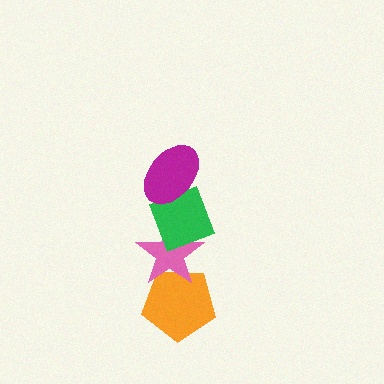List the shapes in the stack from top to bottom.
From top to bottom: the magenta ellipse, the green diamond, the pink star, the orange pentagon.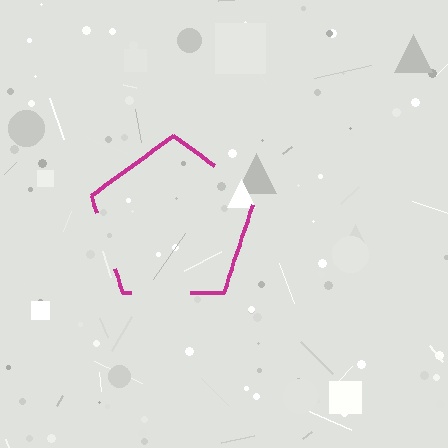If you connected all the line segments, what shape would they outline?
They would outline a pentagon.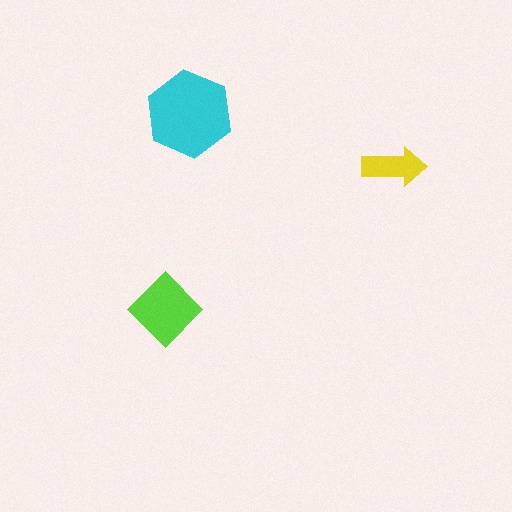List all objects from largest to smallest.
The cyan hexagon, the lime diamond, the yellow arrow.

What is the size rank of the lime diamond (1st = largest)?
2nd.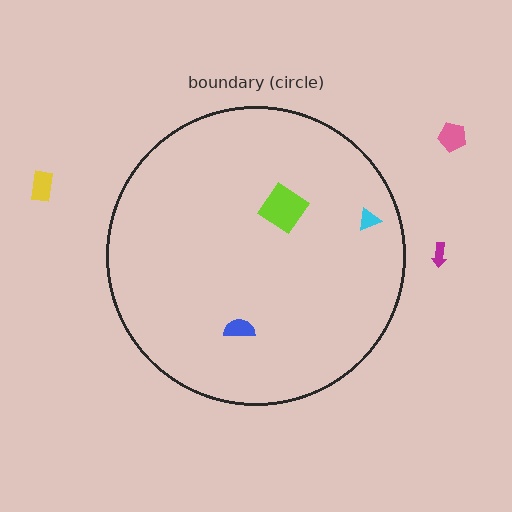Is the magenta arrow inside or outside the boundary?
Outside.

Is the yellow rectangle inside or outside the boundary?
Outside.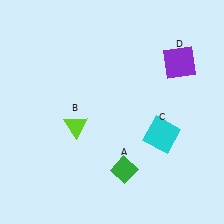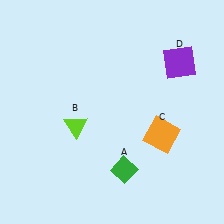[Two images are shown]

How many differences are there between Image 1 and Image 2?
There is 1 difference between the two images.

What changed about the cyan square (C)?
In Image 1, C is cyan. In Image 2, it changed to orange.